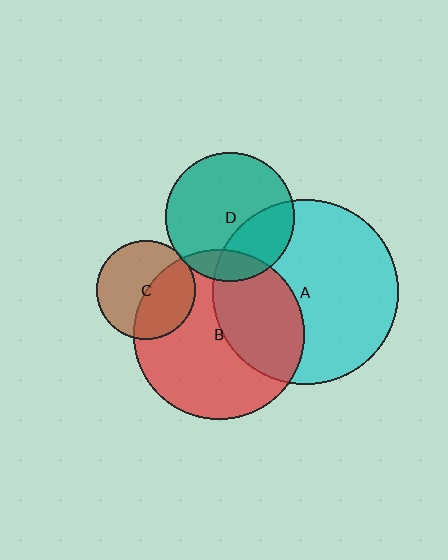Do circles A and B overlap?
Yes.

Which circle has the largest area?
Circle A (cyan).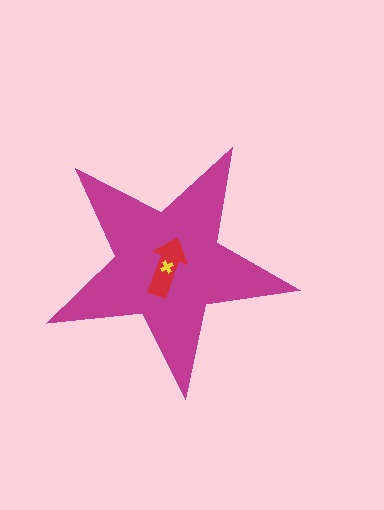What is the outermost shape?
The magenta star.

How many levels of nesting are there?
3.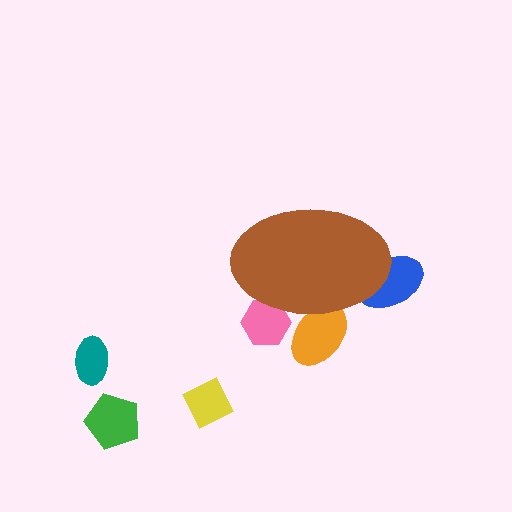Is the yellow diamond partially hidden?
No, the yellow diamond is fully visible.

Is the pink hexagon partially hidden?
Yes, the pink hexagon is partially hidden behind the brown ellipse.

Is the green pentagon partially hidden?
No, the green pentagon is fully visible.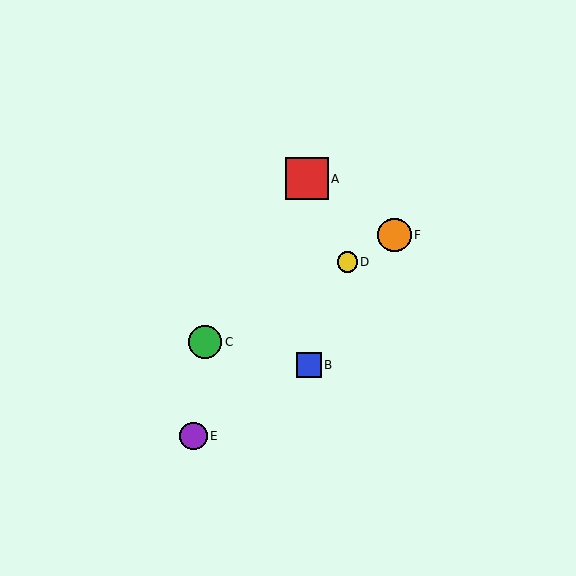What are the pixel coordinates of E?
Object E is at (194, 436).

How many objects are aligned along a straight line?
3 objects (C, D, F) are aligned along a straight line.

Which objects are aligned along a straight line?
Objects C, D, F are aligned along a straight line.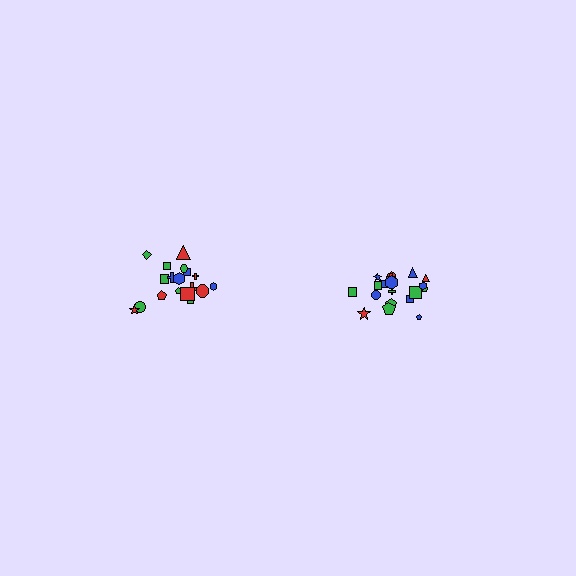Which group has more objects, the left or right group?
The right group.